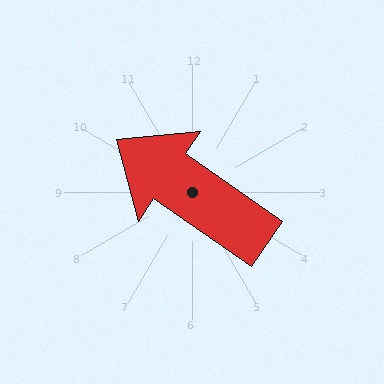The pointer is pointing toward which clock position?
Roughly 10 o'clock.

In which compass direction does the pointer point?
Northwest.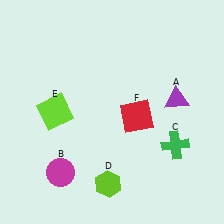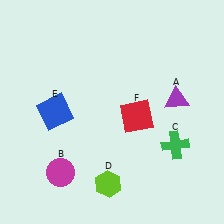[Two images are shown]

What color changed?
The square (E) changed from lime in Image 1 to blue in Image 2.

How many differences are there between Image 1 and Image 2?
There is 1 difference between the two images.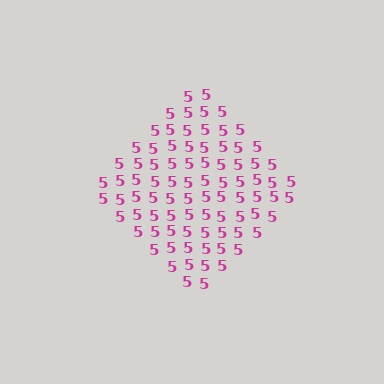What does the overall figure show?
The overall figure shows a diamond.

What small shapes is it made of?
It is made of small digit 5's.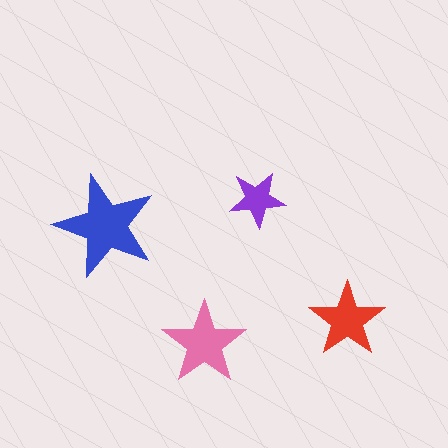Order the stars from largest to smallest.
the blue one, the pink one, the red one, the purple one.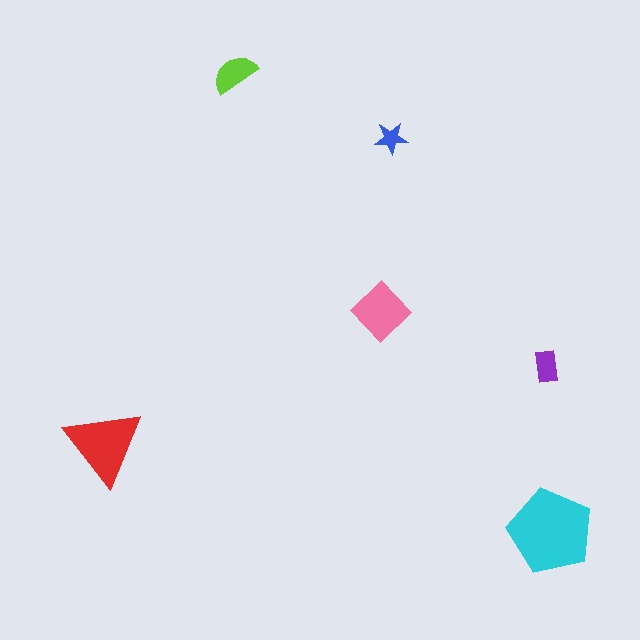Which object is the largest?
The cyan pentagon.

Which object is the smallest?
The blue star.